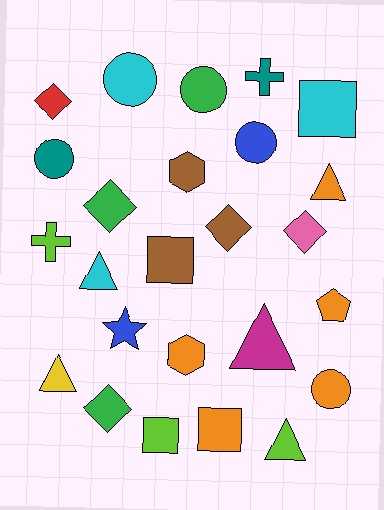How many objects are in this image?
There are 25 objects.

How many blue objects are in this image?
There are 2 blue objects.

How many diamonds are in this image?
There are 5 diamonds.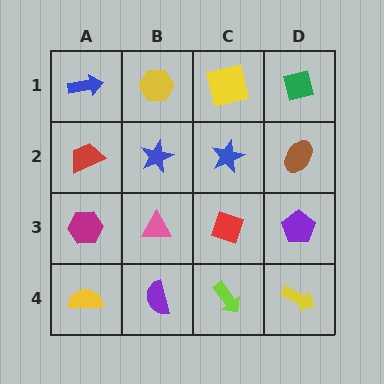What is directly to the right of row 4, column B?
A lime arrow.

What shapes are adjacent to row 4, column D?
A purple pentagon (row 3, column D), a lime arrow (row 4, column C).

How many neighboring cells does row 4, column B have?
3.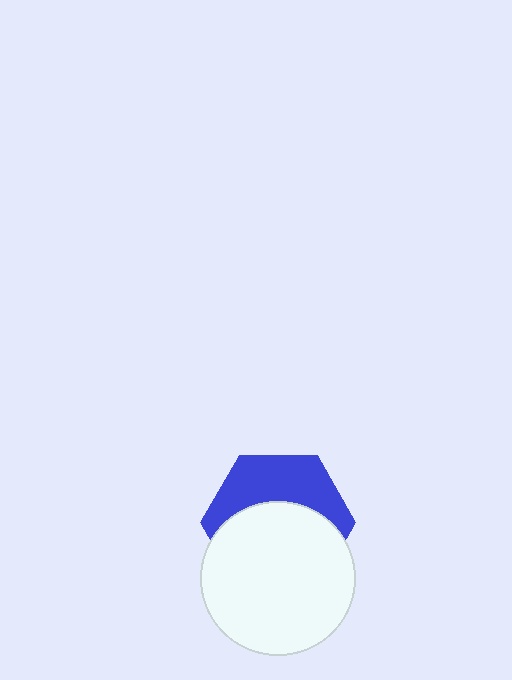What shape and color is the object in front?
The object in front is a white circle.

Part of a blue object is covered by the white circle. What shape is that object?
It is a hexagon.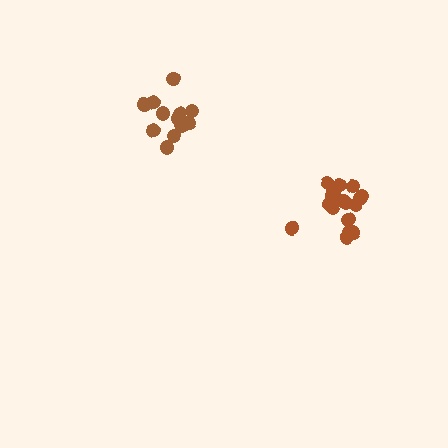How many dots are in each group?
Group 1: 13 dots, Group 2: 19 dots (32 total).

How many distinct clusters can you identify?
There are 2 distinct clusters.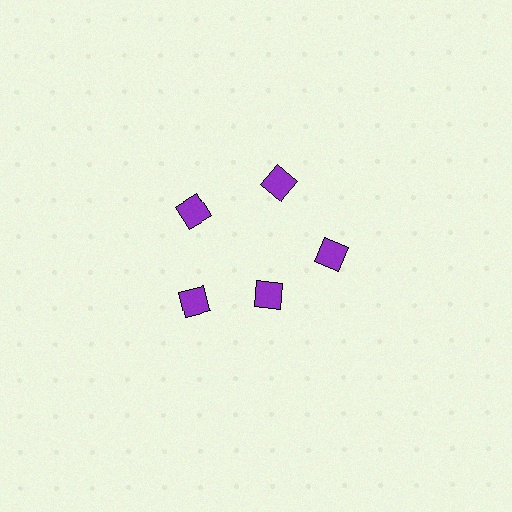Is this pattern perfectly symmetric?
No. The 5 purple diamonds are arranged in a ring, but one element near the 5 o'clock position is pulled inward toward the center, breaking the 5-fold rotational symmetry.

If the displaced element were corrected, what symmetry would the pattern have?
It would have 5-fold rotational symmetry — the pattern would map onto itself every 72 degrees.